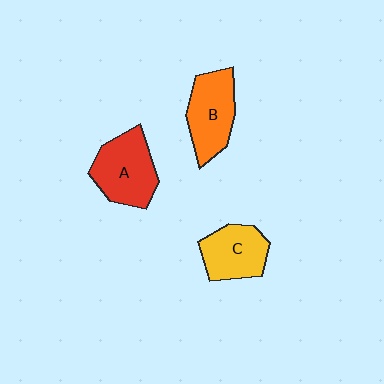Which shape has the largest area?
Shape A (red).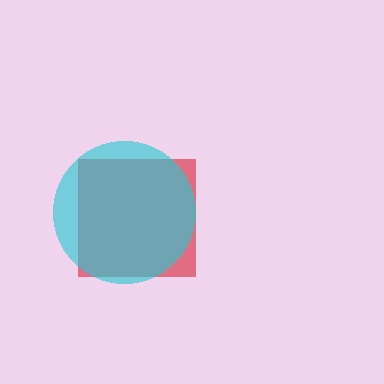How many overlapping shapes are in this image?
There are 2 overlapping shapes in the image.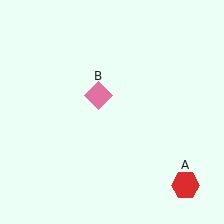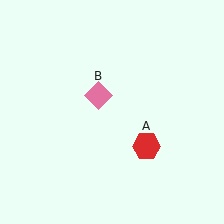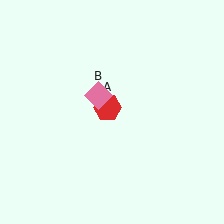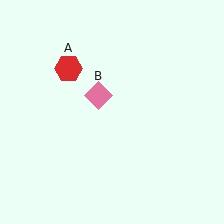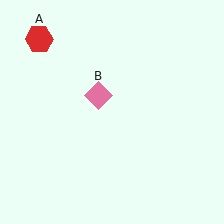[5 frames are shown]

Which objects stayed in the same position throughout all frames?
Pink diamond (object B) remained stationary.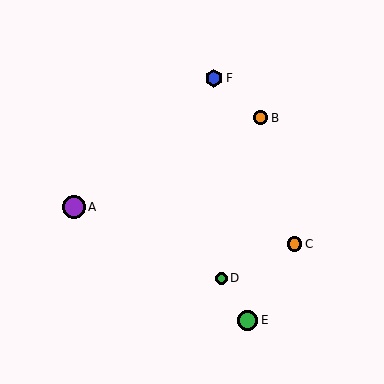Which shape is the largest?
The purple circle (labeled A) is the largest.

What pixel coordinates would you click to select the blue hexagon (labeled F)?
Click at (214, 78) to select the blue hexagon F.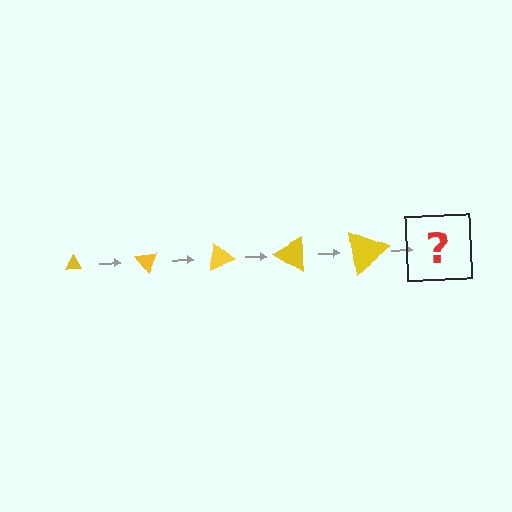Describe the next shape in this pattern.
It should be a triangle, larger than the previous one and rotated 250 degrees from the start.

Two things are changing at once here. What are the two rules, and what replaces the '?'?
The two rules are that the triangle grows larger each step and it rotates 50 degrees each step. The '?' should be a triangle, larger than the previous one and rotated 250 degrees from the start.